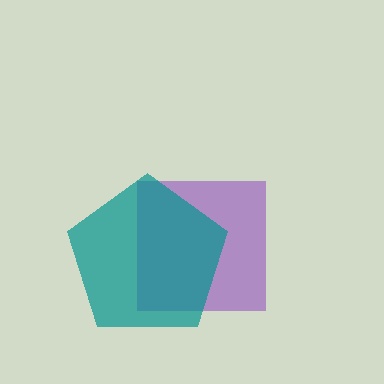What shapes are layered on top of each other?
The layered shapes are: a purple square, a teal pentagon.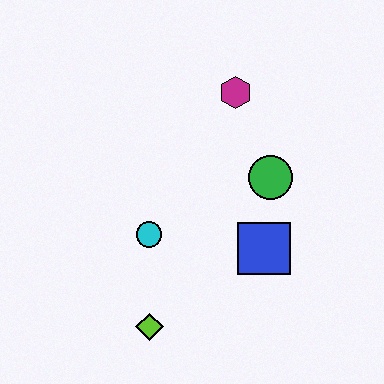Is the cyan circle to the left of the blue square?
Yes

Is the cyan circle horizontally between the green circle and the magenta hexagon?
No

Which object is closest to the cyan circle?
The lime diamond is closest to the cyan circle.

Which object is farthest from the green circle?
The lime diamond is farthest from the green circle.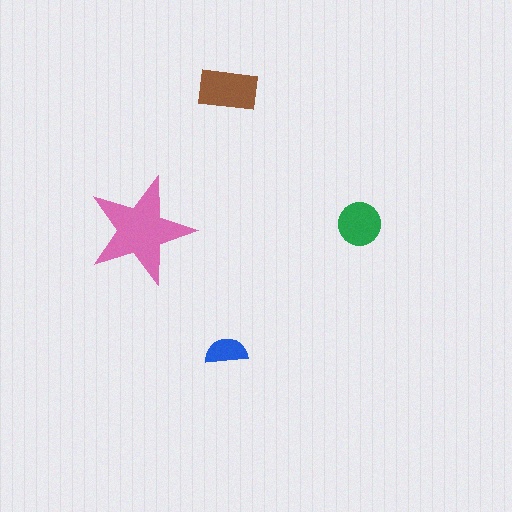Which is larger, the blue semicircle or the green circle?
The green circle.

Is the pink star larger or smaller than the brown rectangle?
Larger.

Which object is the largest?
The pink star.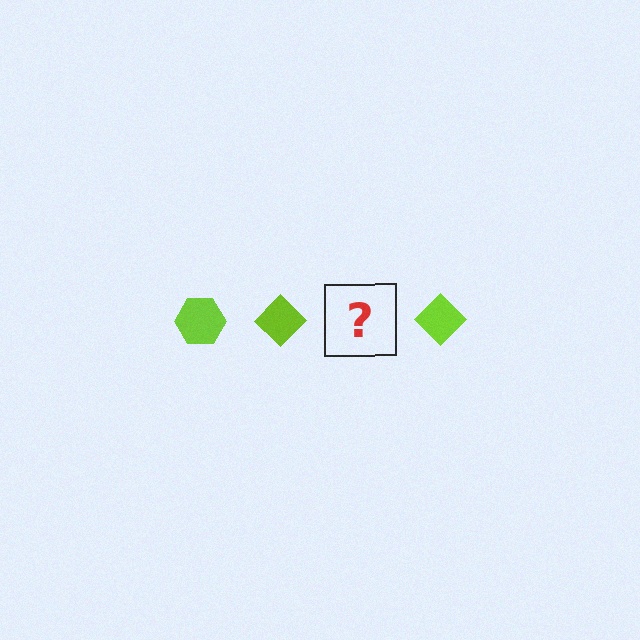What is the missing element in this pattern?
The missing element is a lime hexagon.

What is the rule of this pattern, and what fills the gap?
The rule is that the pattern cycles through hexagon, diamond shapes in lime. The gap should be filled with a lime hexagon.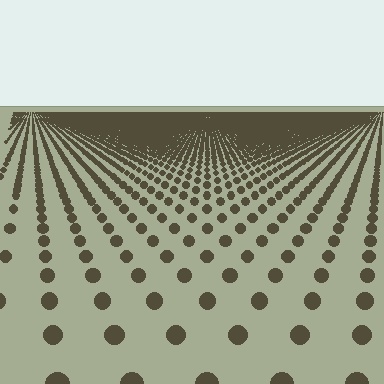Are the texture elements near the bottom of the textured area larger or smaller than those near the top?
Larger. Near the bottom, elements are closer to the viewer and appear at a bigger on-screen size.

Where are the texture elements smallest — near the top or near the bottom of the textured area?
Near the top.